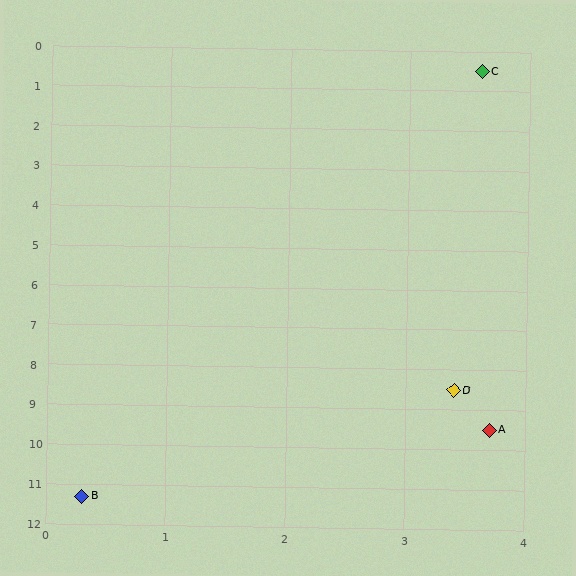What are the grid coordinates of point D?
Point D is at approximately (3.4, 8.5).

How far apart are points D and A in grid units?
Points D and A are about 1.0 grid units apart.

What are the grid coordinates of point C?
Point C is at approximately (3.6, 0.5).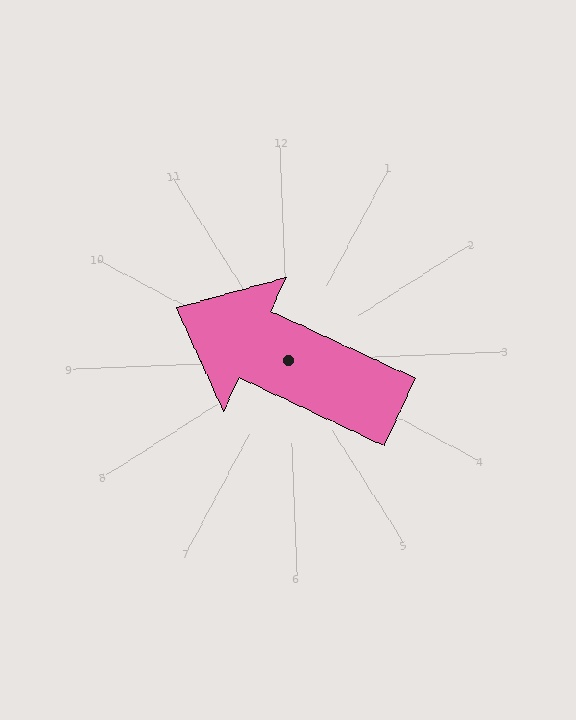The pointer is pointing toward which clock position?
Roughly 10 o'clock.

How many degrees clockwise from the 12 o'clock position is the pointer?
Approximately 297 degrees.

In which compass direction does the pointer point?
Northwest.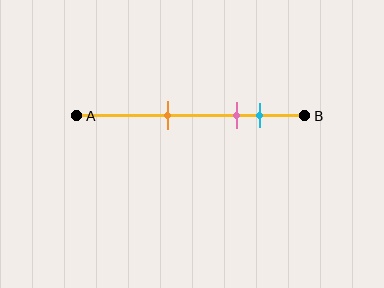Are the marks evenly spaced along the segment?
No, the marks are not evenly spaced.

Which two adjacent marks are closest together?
The pink and cyan marks are the closest adjacent pair.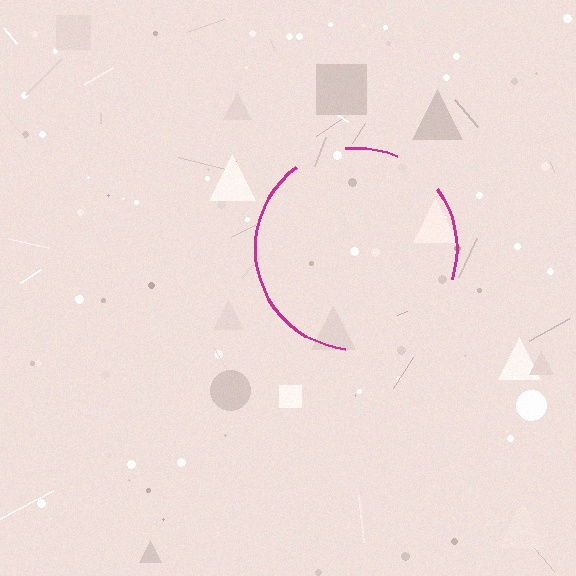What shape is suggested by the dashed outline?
The dashed outline suggests a circle.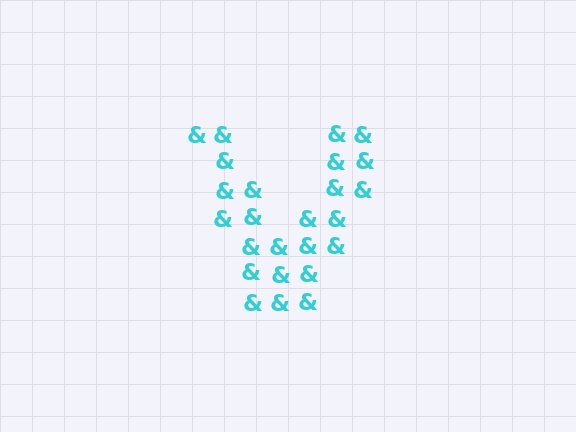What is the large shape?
The large shape is the letter V.